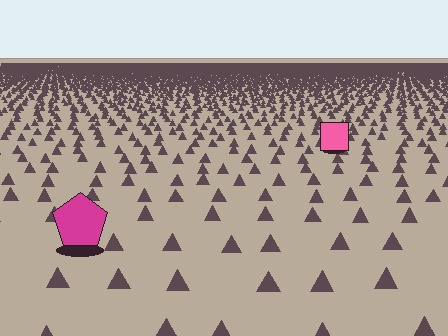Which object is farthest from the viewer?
The pink square is farthest from the viewer. It appears smaller and the ground texture around it is denser.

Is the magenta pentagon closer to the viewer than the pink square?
Yes. The magenta pentagon is closer — you can tell from the texture gradient: the ground texture is coarser near it.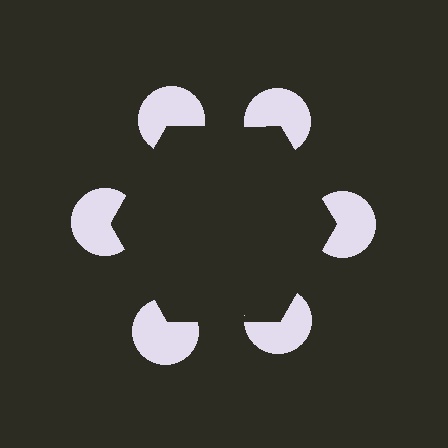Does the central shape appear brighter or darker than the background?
It typically appears slightly darker than the background, even though no actual brightness change is drawn.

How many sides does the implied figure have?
6 sides.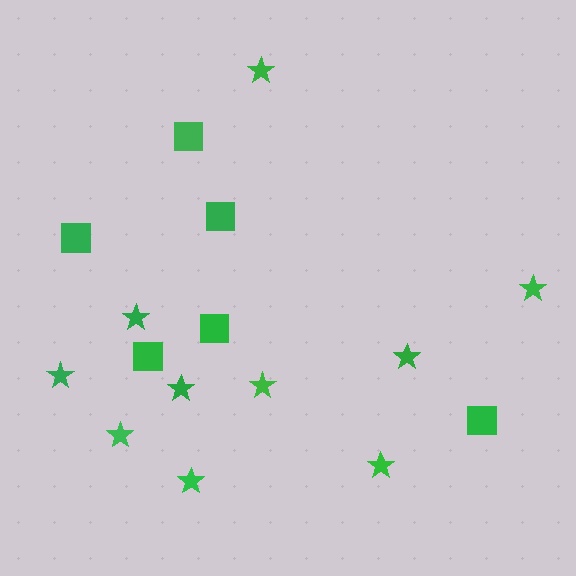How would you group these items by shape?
There are 2 groups: one group of stars (10) and one group of squares (6).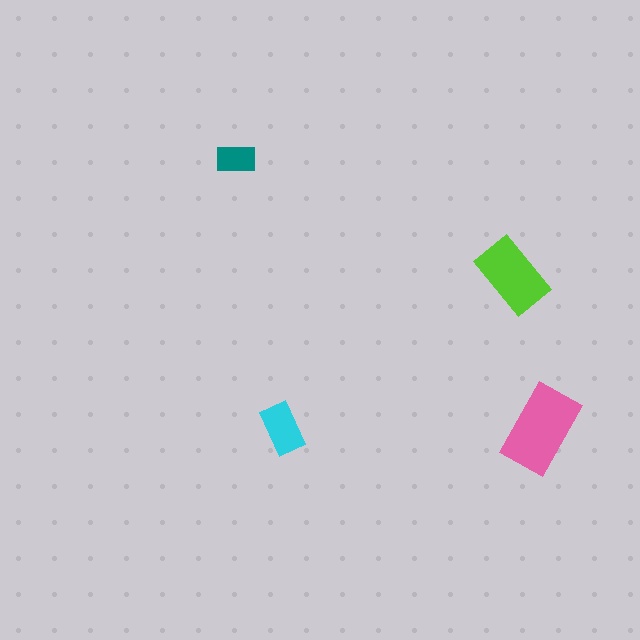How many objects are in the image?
There are 4 objects in the image.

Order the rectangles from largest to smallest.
the pink one, the lime one, the cyan one, the teal one.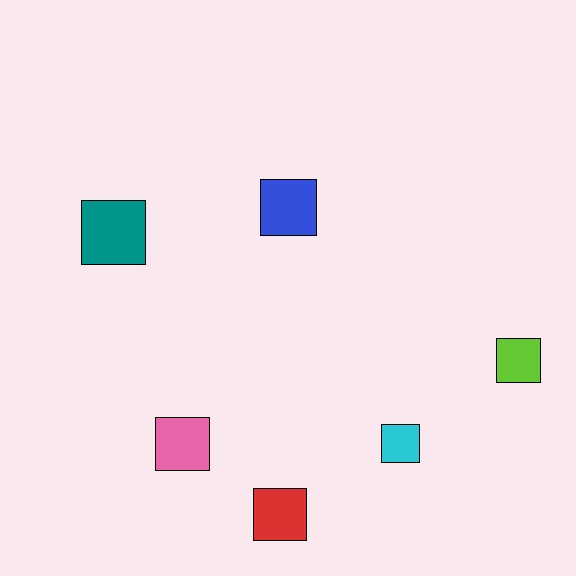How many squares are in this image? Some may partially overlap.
There are 6 squares.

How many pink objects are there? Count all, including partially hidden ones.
There is 1 pink object.